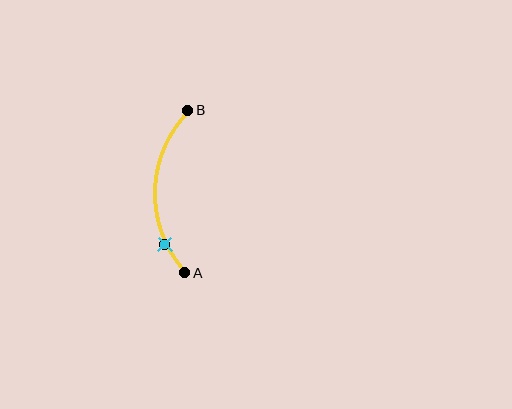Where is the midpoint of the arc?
The arc midpoint is the point on the curve farthest from the straight line joining A and B. It sits to the left of that line.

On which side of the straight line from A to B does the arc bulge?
The arc bulges to the left of the straight line connecting A and B.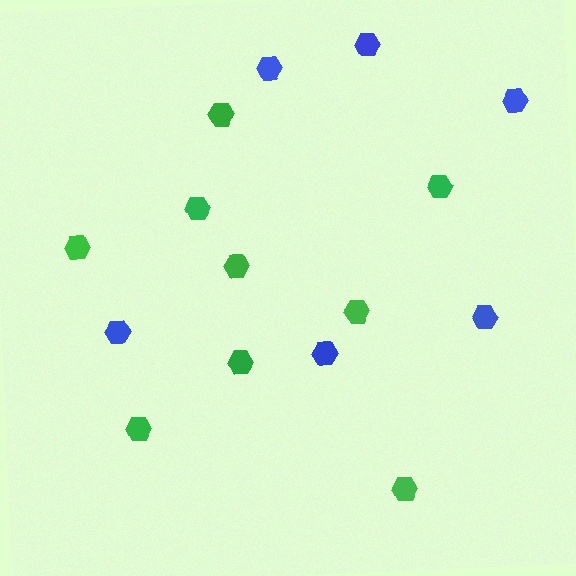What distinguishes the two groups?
There are 2 groups: one group of blue hexagons (6) and one group of green hexagons (9).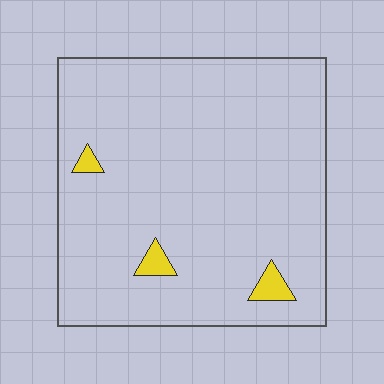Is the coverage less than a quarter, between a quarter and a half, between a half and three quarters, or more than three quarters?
Less than a quarter.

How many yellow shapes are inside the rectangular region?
3.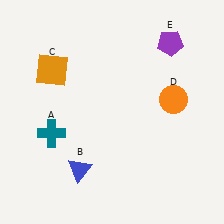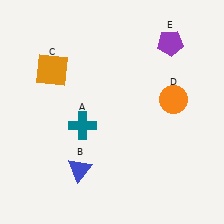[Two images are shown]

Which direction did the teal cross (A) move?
The teal cross (A) moved right.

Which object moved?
The teal cross (A) moved right.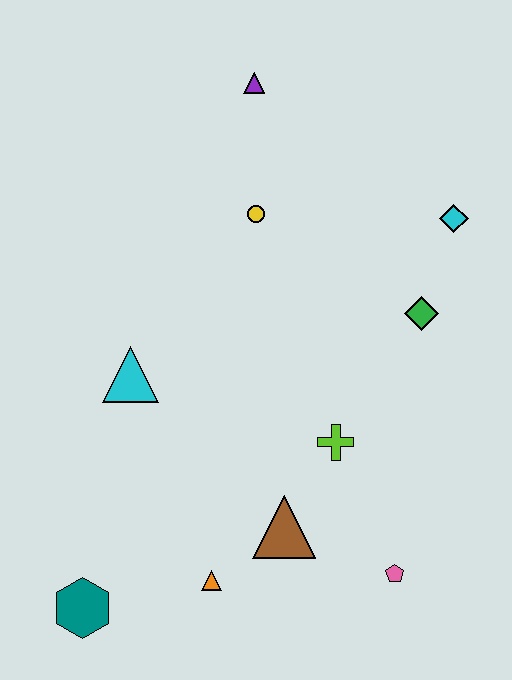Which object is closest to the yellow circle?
The purple triangle is closest to the yellow circle.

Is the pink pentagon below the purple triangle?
Yes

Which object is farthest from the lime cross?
The purple triangle is farthest from the lime cross.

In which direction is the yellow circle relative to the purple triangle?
The yellow circle is below the purple triangle.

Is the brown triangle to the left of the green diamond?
Yes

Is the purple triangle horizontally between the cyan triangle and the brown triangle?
Yes